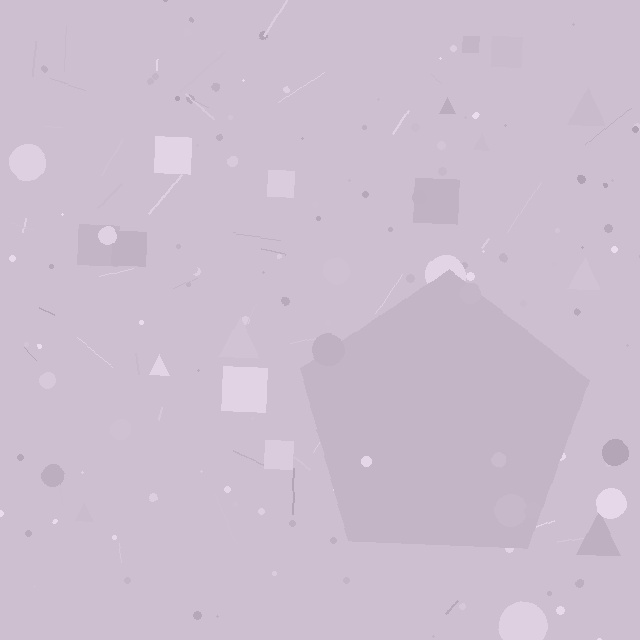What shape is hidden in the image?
A pentagon is hidden in the image.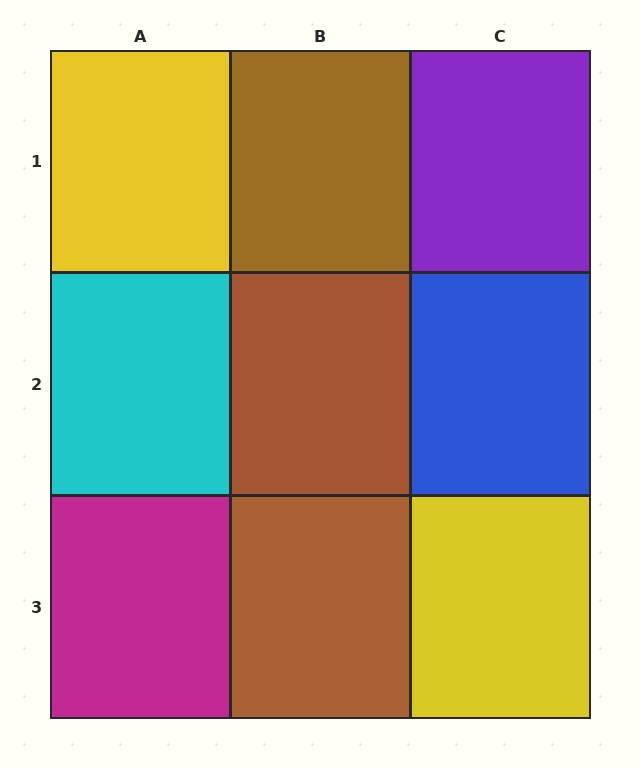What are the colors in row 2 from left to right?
Cyan, brown, blue.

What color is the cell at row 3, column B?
Brown.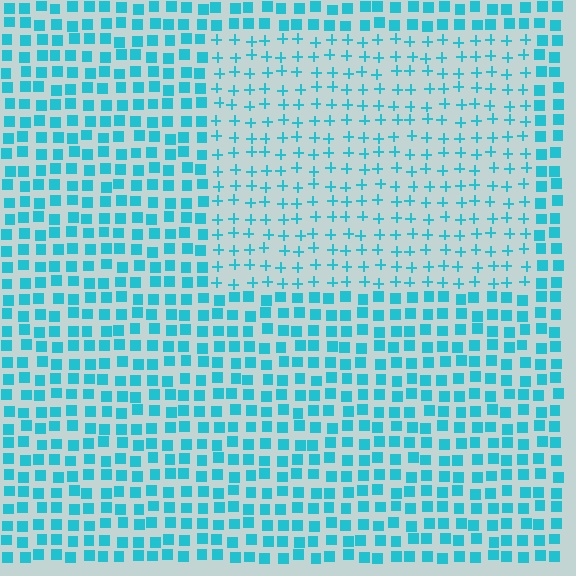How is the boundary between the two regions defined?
The boundary is defined by a change in element shape: plus signs inside vs. squares outside. All elements share the same color and spacing.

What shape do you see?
I see a rectangle.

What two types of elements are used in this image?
The image uses plus signs inside the rectangle region and squares outside it.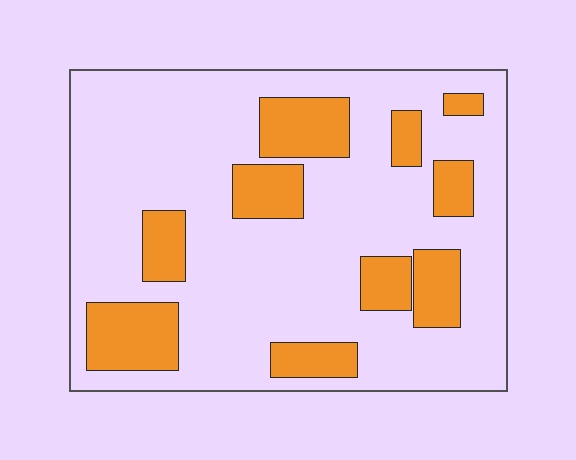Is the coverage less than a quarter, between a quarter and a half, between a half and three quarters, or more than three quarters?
Less than a quarter.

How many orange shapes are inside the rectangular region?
10.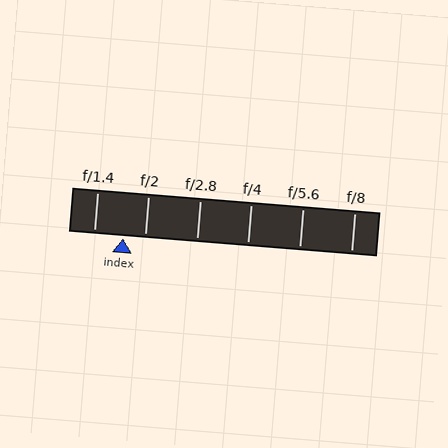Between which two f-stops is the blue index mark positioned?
The index mark is between f/1.4 and f/2.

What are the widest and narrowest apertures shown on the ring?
The widest aperture shown is f/1.4 and the narrowest is f/8.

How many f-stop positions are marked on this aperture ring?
There are 6 f-stop positions marked.